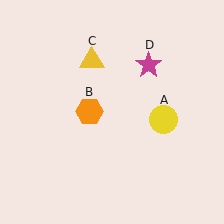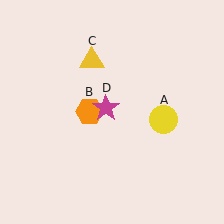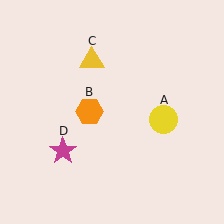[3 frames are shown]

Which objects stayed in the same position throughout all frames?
Yellow circle (object A) and orange hexagon (object B) and yellow triangle (object C) remained stationary.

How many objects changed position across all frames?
1 object changed position: magenta star (object D).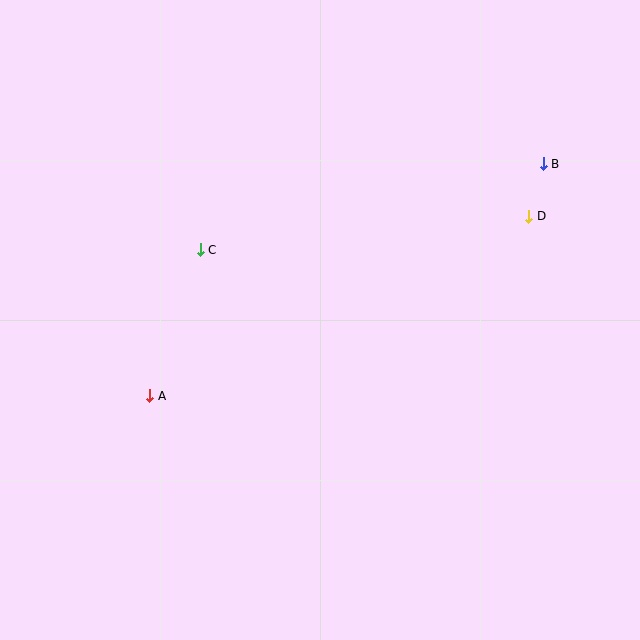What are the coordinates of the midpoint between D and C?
The midpoint between D and C is at (364, 233).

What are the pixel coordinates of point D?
Point D is at (529, 216).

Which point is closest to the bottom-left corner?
Point A is closest to the bottom-left corner.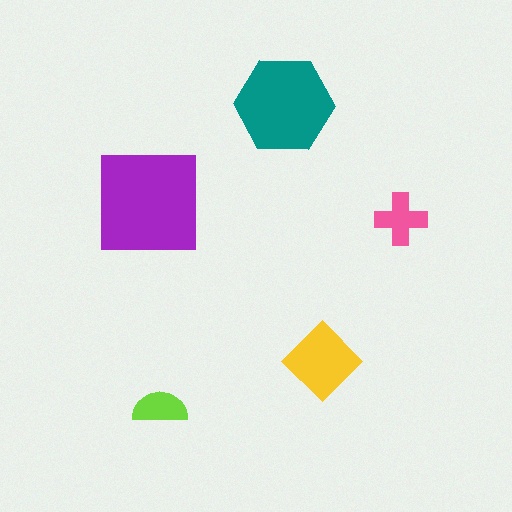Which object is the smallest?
The lime semicircle.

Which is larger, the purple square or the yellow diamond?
The purple square.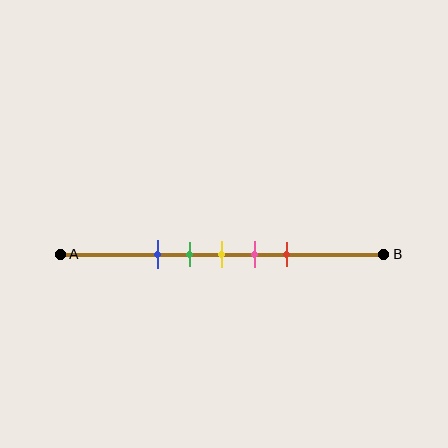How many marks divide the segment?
There are 5 marks dividing the segment.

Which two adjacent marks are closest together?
The green and yellow marks are the closest adjacent pair.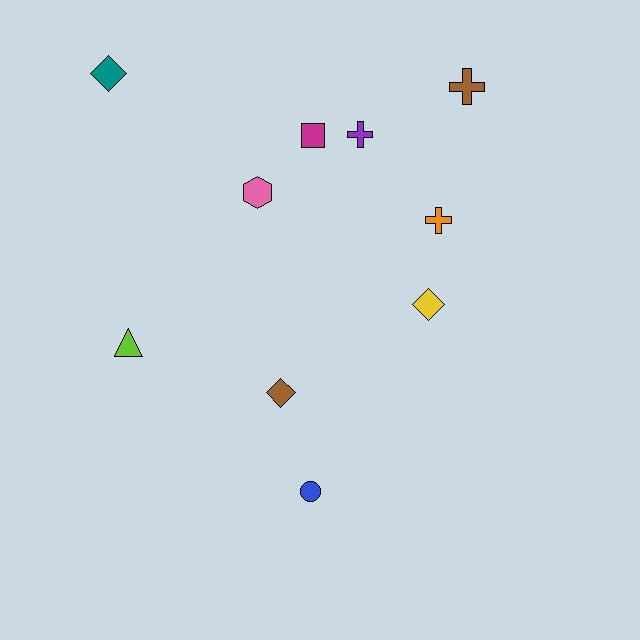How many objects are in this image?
There are 10 objects.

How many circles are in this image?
There is 1 circle.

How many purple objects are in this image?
There is 1 purple object.